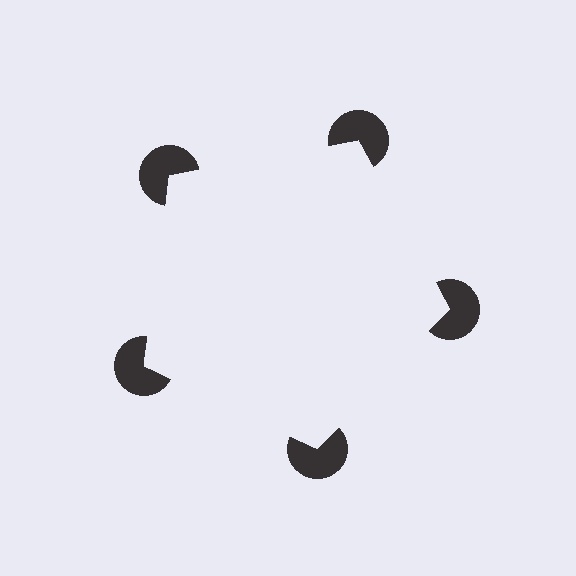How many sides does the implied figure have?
5 sides.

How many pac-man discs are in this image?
There are 5 — one at each vertex of the illusory pentagon.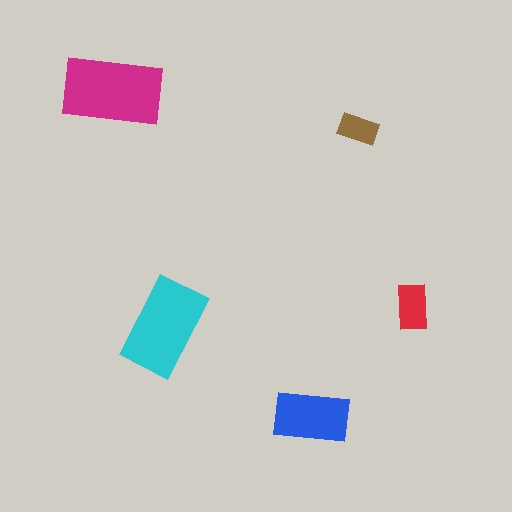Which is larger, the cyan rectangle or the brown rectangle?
The cyan one.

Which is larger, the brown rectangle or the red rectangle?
The red one.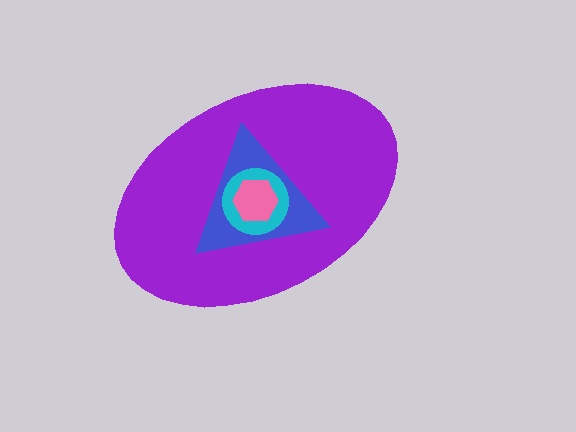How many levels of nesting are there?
4.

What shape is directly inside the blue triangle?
The cyan circle.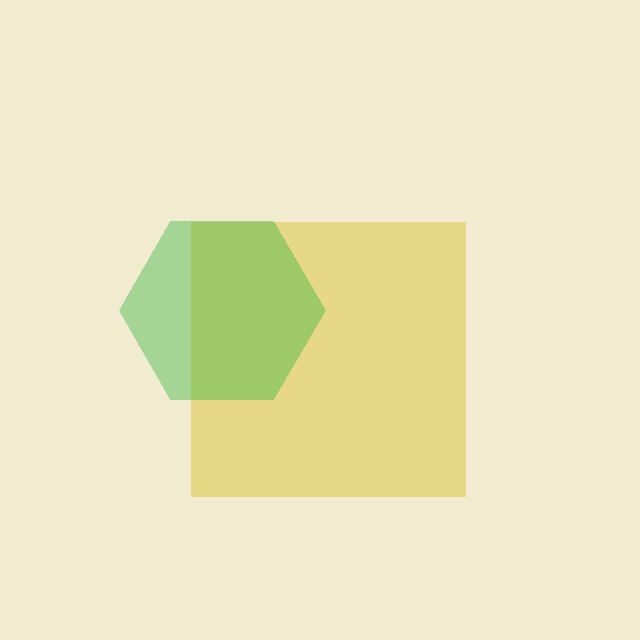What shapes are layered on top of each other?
The layered shapes are: a yellow square, a green hexagon.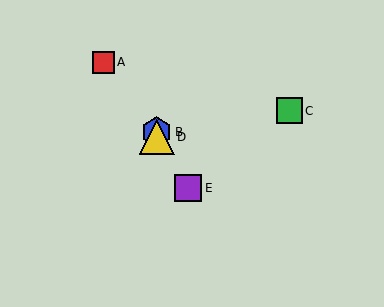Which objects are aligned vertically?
Objects B, D are aligned vertically.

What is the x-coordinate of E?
Object E is at x≈188.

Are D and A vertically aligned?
No, D is at x≈157 and A is at x≈103.